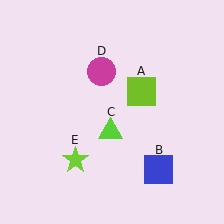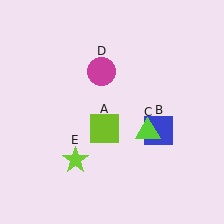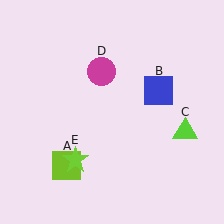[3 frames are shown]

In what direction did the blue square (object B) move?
The blue square (object B) moved up.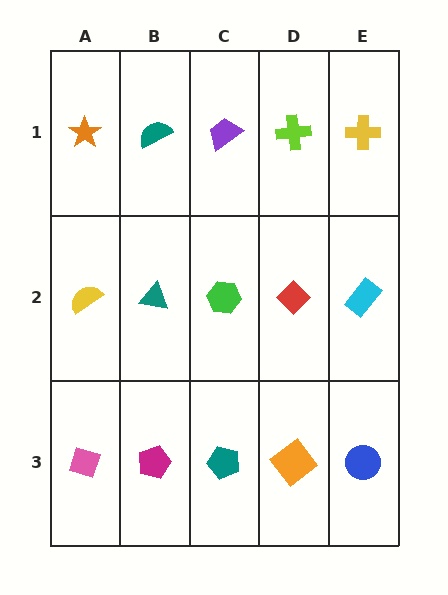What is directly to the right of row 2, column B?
A green hexagon.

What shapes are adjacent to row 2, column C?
A purple trapezoid (row 1, column C), a teal pentagon (row 3, column C), a teal triangle (row 2, column B), a red diamond (row 2, column D).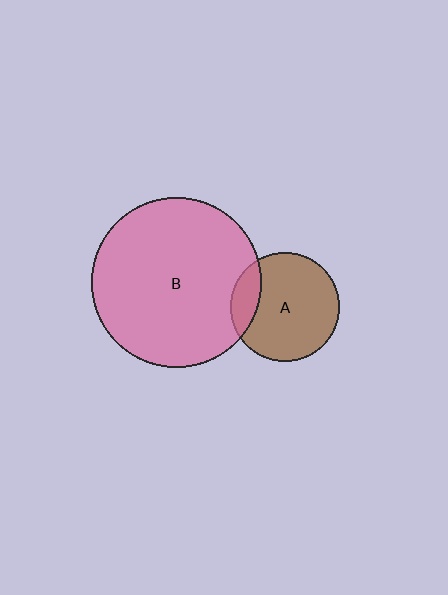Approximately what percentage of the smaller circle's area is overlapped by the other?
Approximately 15%.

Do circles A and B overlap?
Yes.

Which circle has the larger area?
Circle B (pink).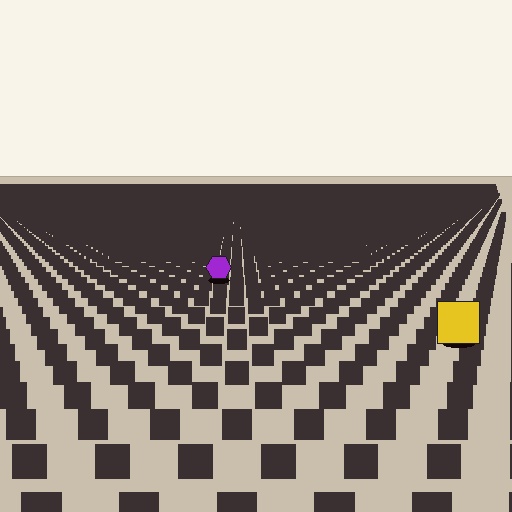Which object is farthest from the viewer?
The purple hexagon is farthest from the viewer. It appears smaller and the ground texture around it is denser.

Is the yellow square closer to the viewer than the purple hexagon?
Yes. The yellow square is closer — you can tell from the texture gradient: the ground texture is coarser near it.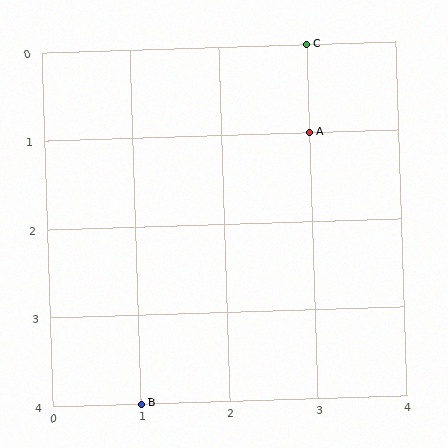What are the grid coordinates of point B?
Point B is at grid coordinates (1, 4).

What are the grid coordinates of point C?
Point C is at grid coordinates (3, 0).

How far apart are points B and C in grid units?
Points B and C are 2 columns and 4 rows apart (about 4.5 grid units diagonally).